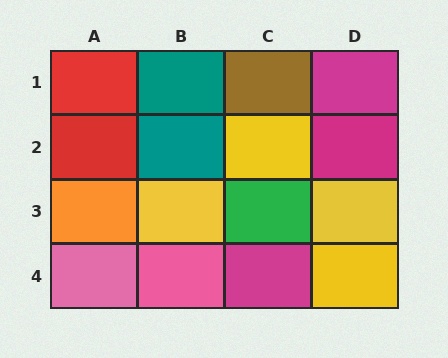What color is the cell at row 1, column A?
Red.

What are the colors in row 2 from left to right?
Red, teal, yellow, magenta.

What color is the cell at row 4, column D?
Yellow.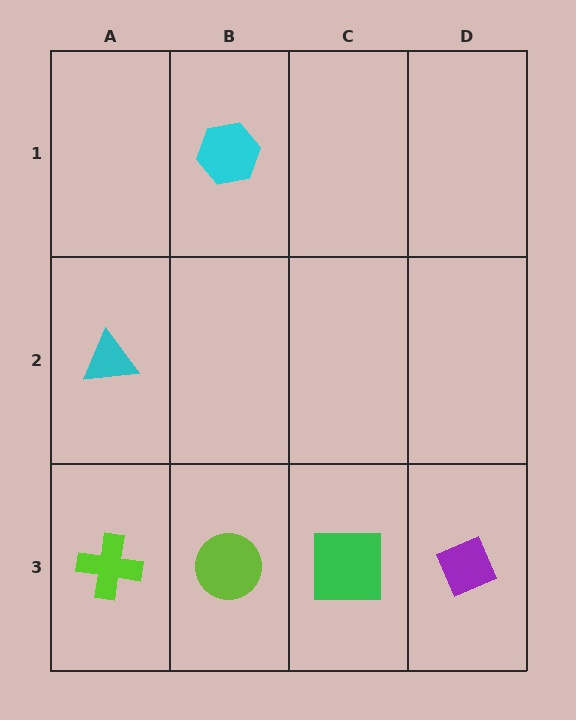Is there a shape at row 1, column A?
No, that cell is empty.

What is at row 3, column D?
A purple diamond.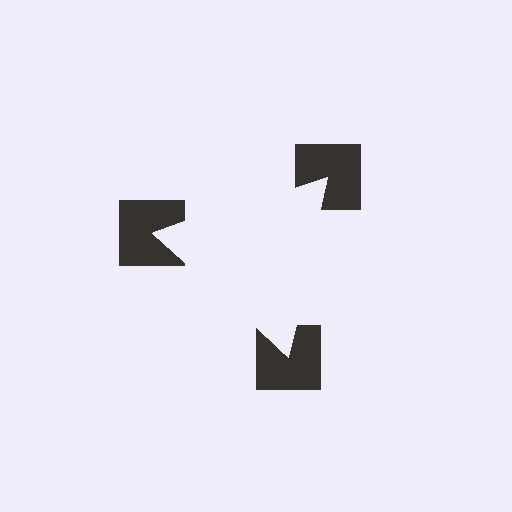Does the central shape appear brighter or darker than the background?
It typically appears slightly brighter than the background, even though no actual brightness change is drawn.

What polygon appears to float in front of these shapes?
An illusory triangle — its edges are inferred from the aligned wedge cuts in the notched squares, not physically drawn.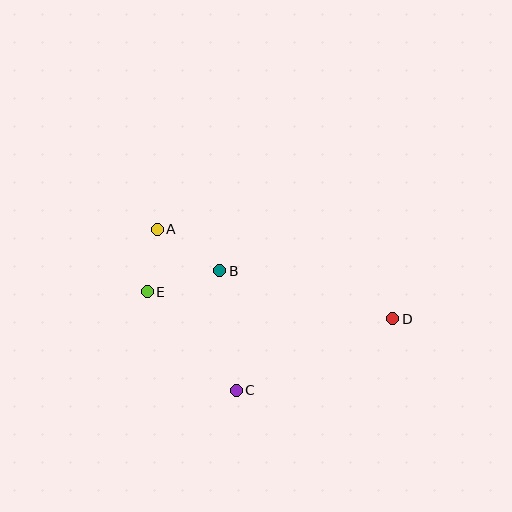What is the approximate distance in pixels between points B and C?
The distance between B and C is approximately 121 pixels.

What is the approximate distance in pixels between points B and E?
The distance between B and E is approximately 75 pixels.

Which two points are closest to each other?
Points A and E are closest to each other.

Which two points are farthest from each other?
Points A and D are farthest from each other.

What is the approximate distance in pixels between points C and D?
The distance between C and D is approximately 172 pixels.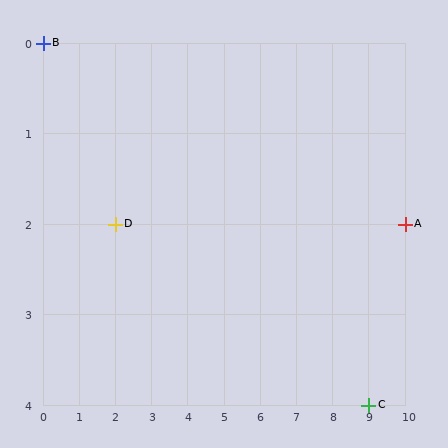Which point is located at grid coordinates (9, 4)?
Point C is at (9, 4).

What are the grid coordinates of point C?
Point C is at grid coordinates (9, 4).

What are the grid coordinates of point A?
Point A is at grid coordinates (10, 2).